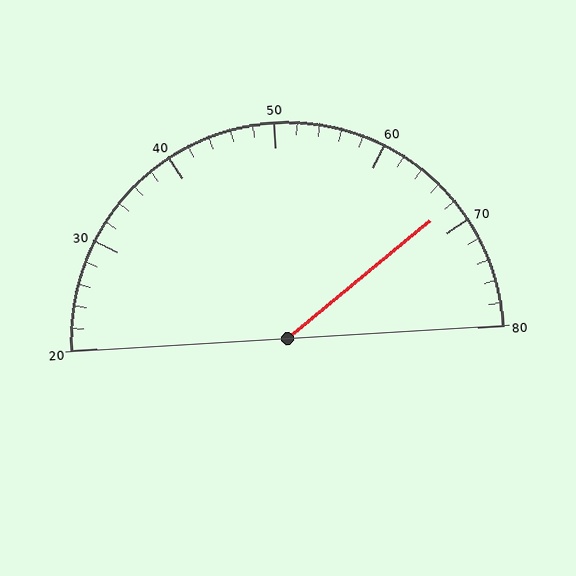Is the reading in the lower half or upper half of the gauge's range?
The reading is in the upper half of the range (20 to 80).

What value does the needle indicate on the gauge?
The needle indicates approximately 68.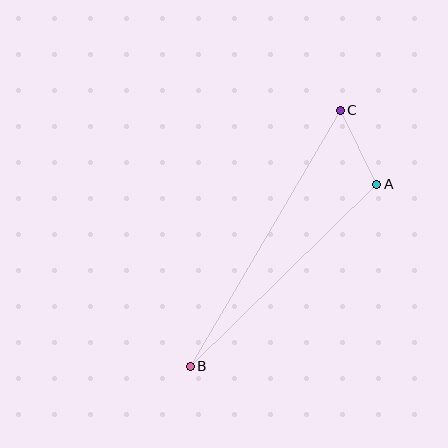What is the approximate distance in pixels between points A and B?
The distance between A and B is approximately 261 pixels.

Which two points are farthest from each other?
Points B and C are farthest from each other.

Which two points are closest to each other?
Points A and C are closest to each other.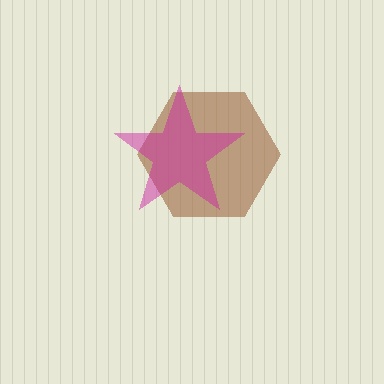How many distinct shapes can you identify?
There are 2 distinct shapes: a brown hexagon, a magenta star.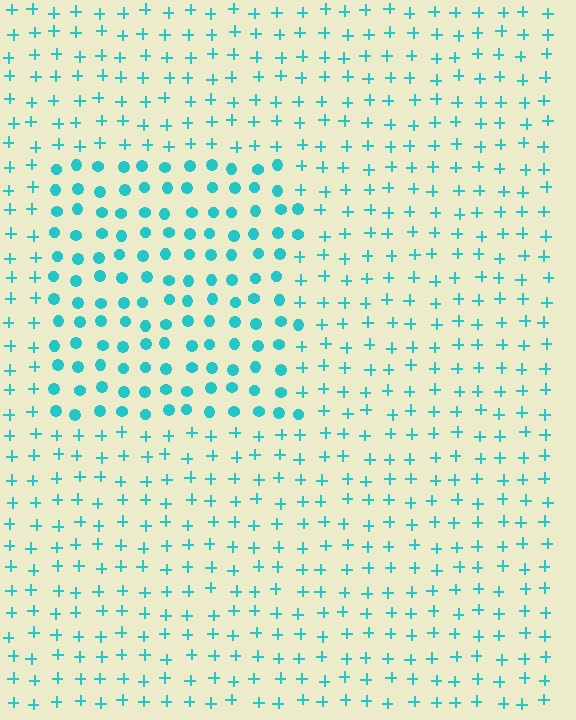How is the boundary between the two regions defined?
The boundary is defined by a change in element shape: circles inside vs. plus signs outside. All elements share the same color and spacing.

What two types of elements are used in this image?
The image uses circles inside the rectangle region and plus signs outside it.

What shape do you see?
I see a rectangle.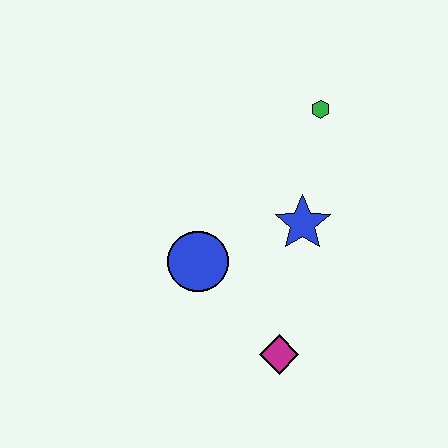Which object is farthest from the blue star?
The magenta diamond is farthest from the blue star.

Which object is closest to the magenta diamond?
The blue circle is closest to the magenta diamond.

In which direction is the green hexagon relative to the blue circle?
The green hexagon is above the blue circle.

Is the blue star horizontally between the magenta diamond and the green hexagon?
Yes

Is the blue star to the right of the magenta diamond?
Yes